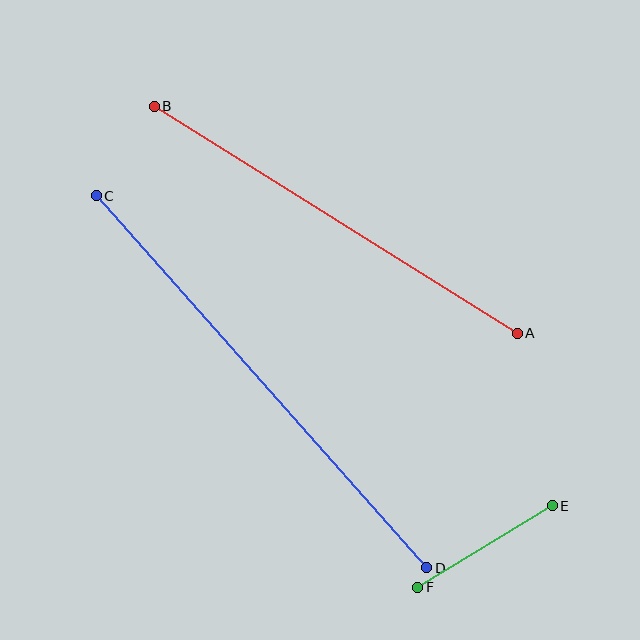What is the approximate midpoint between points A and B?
The midpoint is at approximately (336, 220) pixels.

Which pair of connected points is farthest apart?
Points C and D are farthest apart.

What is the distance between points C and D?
The distance is approximately 498 pixels.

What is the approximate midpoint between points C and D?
The midpoint is at approximately (262, 382) pixels.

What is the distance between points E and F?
The distance is approximately 157 pixels.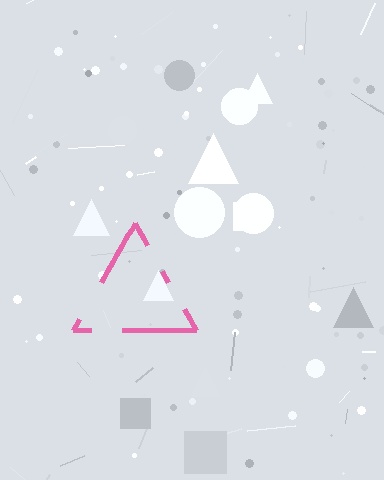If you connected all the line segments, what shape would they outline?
They would outline a triangle.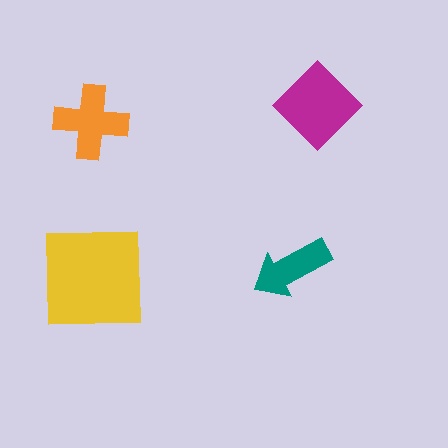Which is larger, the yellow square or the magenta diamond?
The yellow square.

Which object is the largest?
The yellow square.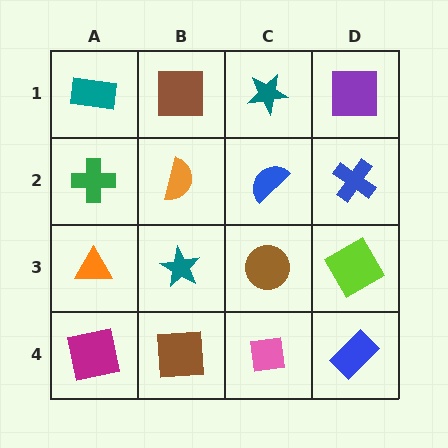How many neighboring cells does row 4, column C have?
3.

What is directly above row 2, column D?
A purple square.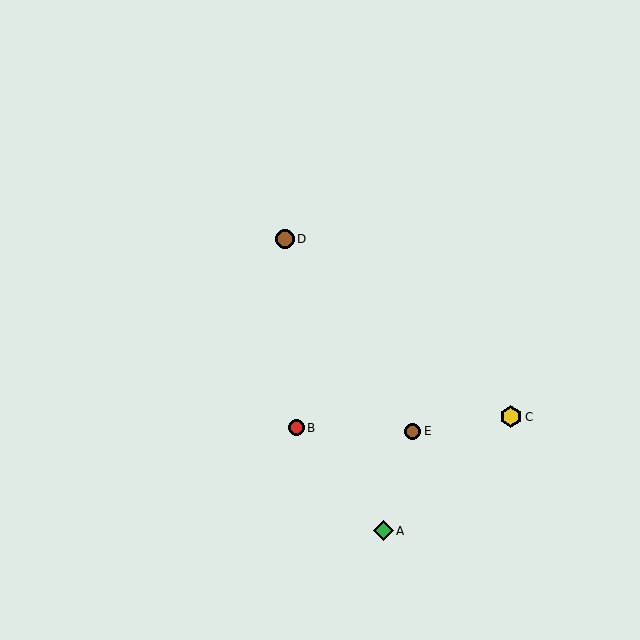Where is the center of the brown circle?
The center of the brown circle is at (413, 431).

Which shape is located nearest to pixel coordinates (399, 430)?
The brown circle (labeled E) at (413, 431) is nearest to that location.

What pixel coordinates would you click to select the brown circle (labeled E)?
Click at (413, 431) to select the brown circle E.